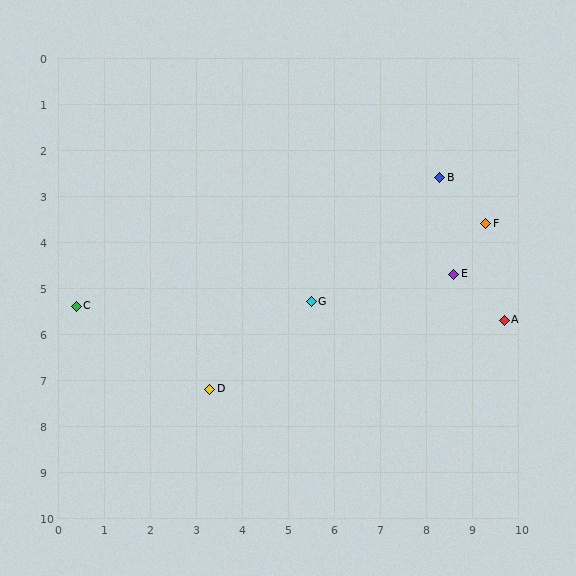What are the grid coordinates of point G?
Point G is at approximately (5.5, 5.3).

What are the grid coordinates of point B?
Point B is at approximately (8.3, 2.6).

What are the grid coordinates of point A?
Point A is at approximately (9.7, 5.7).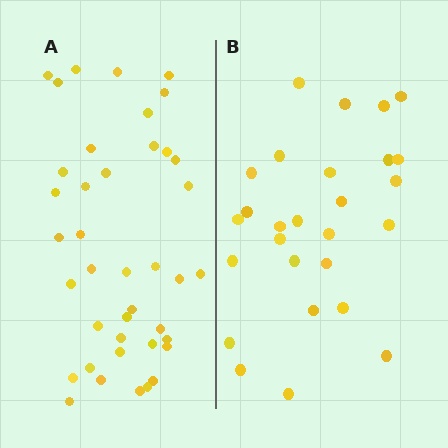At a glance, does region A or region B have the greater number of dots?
Region A (the left region) has more dots.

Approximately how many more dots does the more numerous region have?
Region A has approximately 15 more dots than region B.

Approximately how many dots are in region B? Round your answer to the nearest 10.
About 30 dots. (The exact count is 27, which rounds to 30.)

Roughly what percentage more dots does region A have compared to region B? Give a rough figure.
About 50% more.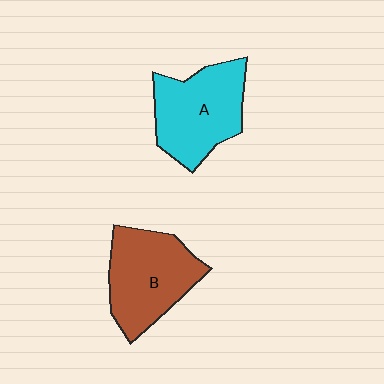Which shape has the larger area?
Shape B (brown).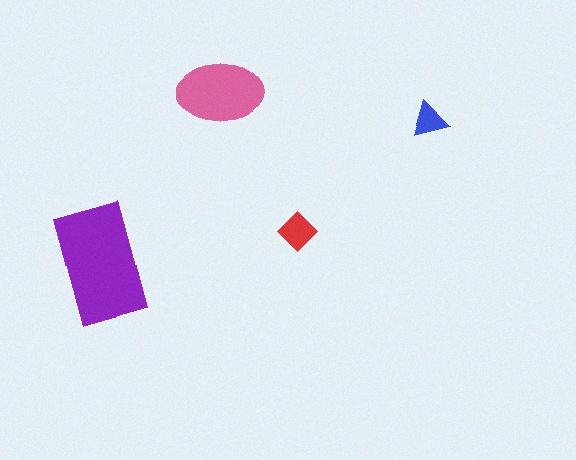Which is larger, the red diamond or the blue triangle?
The red diamond.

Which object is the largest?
The purple rectangle.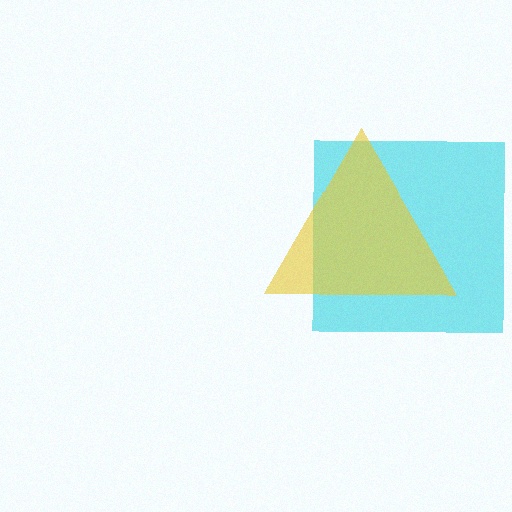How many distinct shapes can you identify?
There are 2 distinct shapes: a cyan square, a yellow triangle.